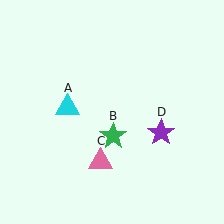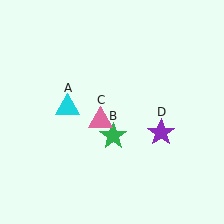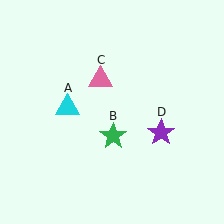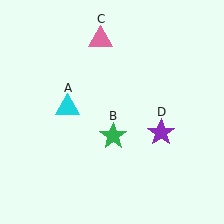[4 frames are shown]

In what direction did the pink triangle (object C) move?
The pink triangle (object C) moved up.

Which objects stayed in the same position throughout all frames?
Cyan triangle (object A) and green star (object B) and purple star (object D) remained stationary.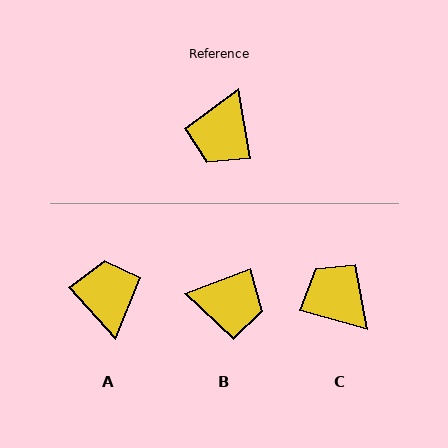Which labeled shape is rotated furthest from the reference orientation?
A, about 148 degrees away.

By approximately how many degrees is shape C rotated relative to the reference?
Approximately 116 degrees clockwise.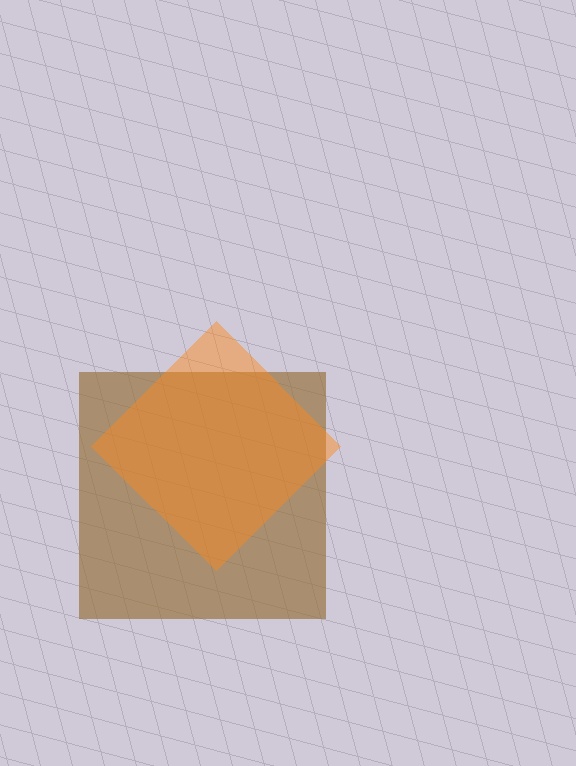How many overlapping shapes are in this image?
There are 2 overlapping shapes in the image.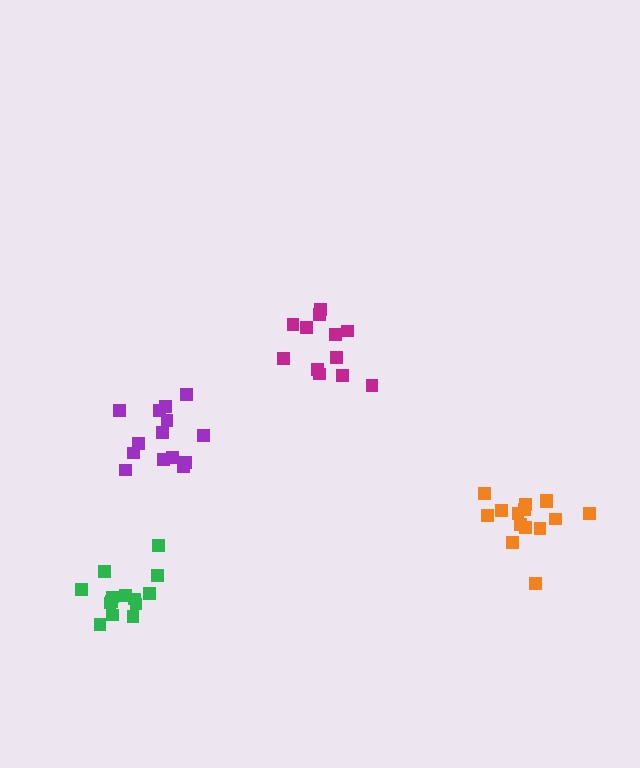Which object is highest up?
The magenta cluster is topmost.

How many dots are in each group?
Group 1: 14 dots, Group 2: 15 dots, Group 3: 14 dots, Group 4: 12 dots (55 total).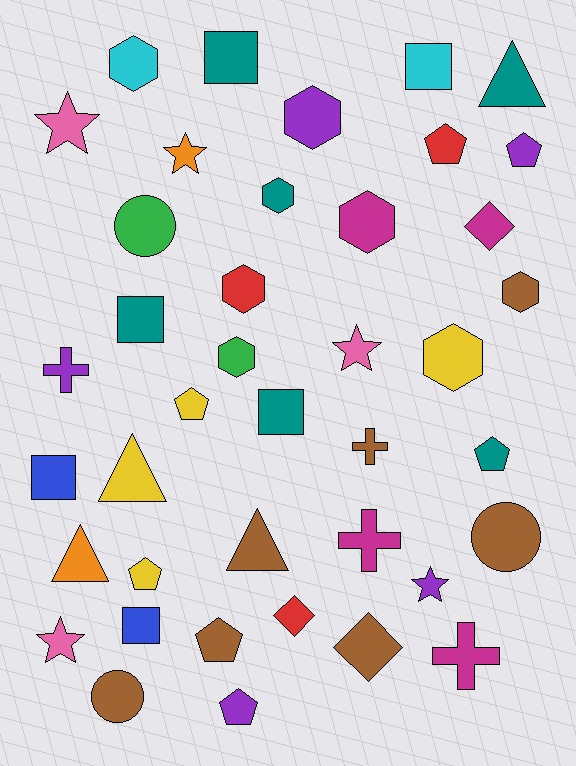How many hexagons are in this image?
There are 8 hexagons.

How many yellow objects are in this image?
There are 4 yellow objects.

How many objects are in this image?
There are 40 objects.